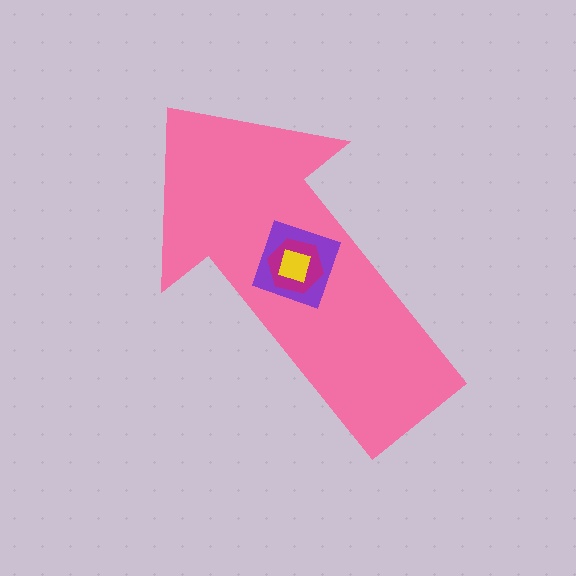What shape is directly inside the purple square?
The magenta hexagon.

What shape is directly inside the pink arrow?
The purple square.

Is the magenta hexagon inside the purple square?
Yes.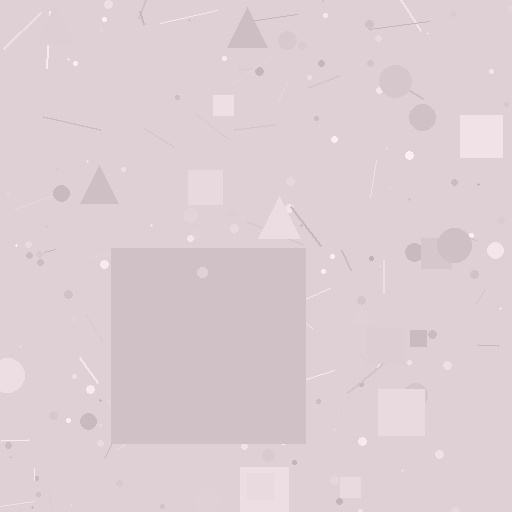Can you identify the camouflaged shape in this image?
The camouflaged shape is a square.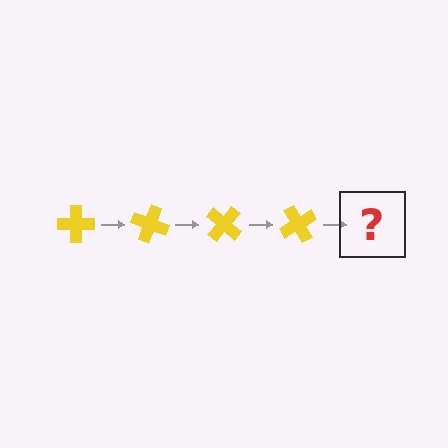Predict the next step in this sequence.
The next step is a yellow cross rotated 80 degrees.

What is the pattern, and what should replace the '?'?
The pattern is that the cross rotates 20 degrees each step. The '?' should be a yellow cross rotated 80 degrees.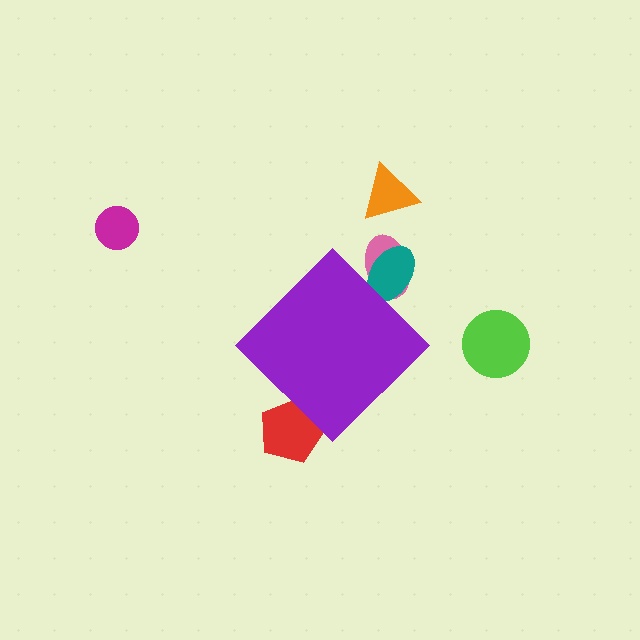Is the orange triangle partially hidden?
No, the orange triangle is fully visible.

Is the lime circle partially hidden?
No, the lime circle is fully visible.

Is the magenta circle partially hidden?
No, the magenta circle is fully visible.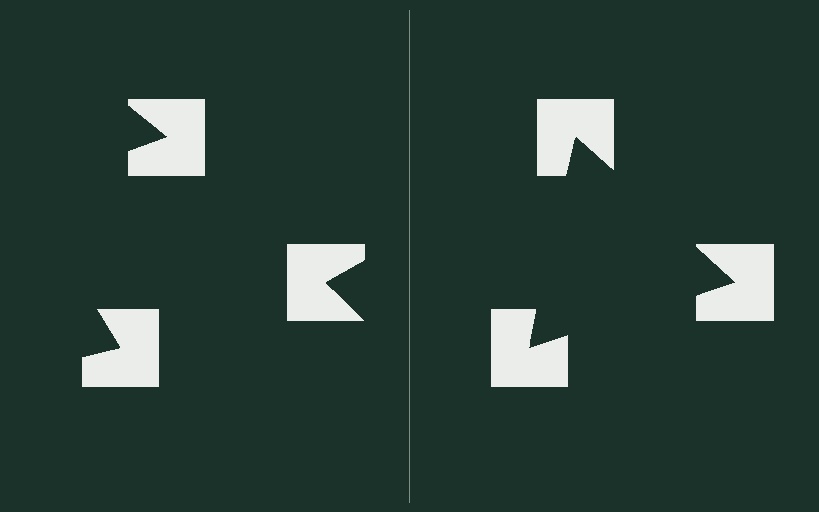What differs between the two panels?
The notched squares are positioned identically on both sides; only the wedge orientations differ. On the right they align to a triangle; on the left they are misaligned.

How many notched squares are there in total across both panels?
6 — 3 on each side.